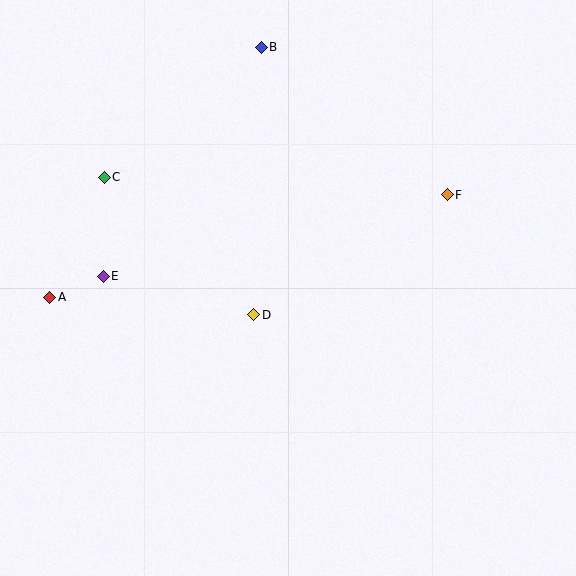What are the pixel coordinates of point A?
Point A is at (50, 297).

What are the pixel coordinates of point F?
Point F is at (447, 195).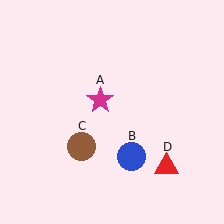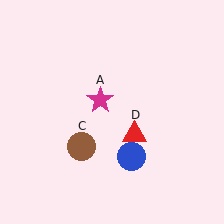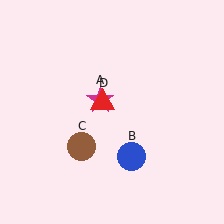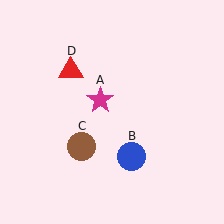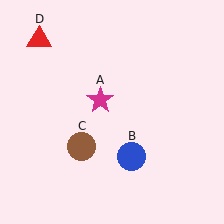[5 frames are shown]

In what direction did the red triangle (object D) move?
The red triangle (object D) moved up and to the left.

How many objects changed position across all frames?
1 object changed position: red triangle (object D).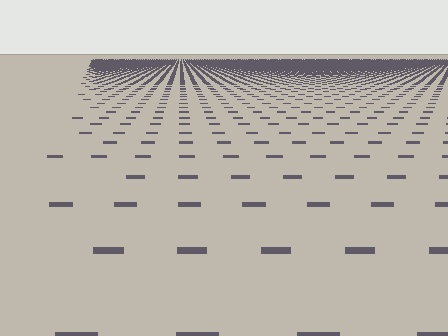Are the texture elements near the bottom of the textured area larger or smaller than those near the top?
Larger. Near the bottom, elements are closer to the viewer and appear at a bigger on-screen size.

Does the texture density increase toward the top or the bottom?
Density increases toward the top.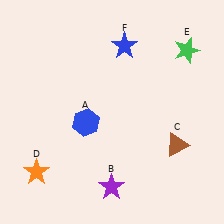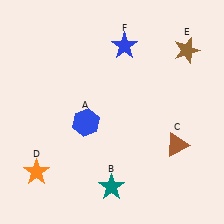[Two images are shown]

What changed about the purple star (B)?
In Image 1, B is purple. In Image 2, it changed to teal.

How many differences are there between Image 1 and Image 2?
There are 2 differences between the two images.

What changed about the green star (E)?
In Image 1, E is green. In Image 2, it changed to brown.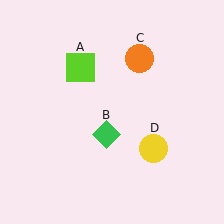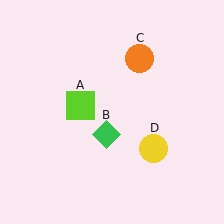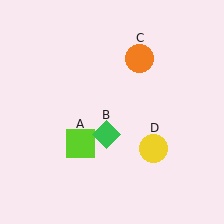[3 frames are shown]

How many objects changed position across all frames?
1 object changed position: lime square (object A).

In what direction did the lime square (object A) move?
The lime square (object A) moved down.